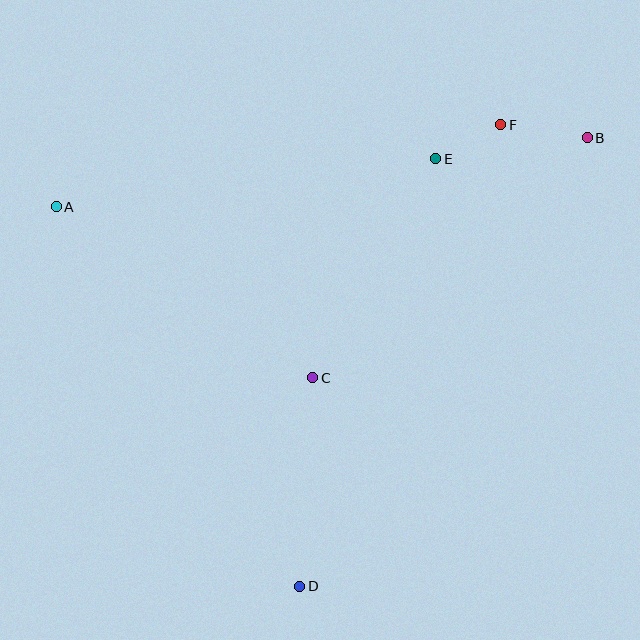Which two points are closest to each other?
Points E and F are closest to each other.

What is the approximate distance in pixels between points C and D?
The distance between C and D is approximately 209 pixels.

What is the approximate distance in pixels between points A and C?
The distance between A and C is approximately 308 pixels.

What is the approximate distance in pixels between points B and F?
The distance between B and F is approximately 87 pixels.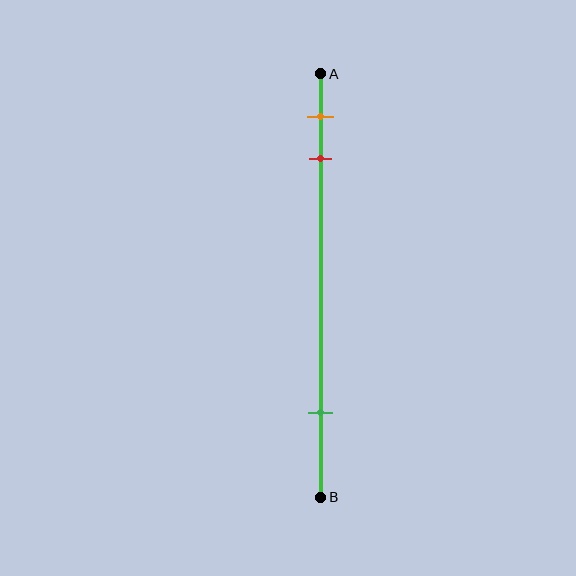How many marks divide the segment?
There are 3 marks dividing the segment.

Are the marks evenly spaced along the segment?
No, the marks are not evenly spaced.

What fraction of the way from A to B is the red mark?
The red mark is approximately 20% (0.2) of the way from A to B.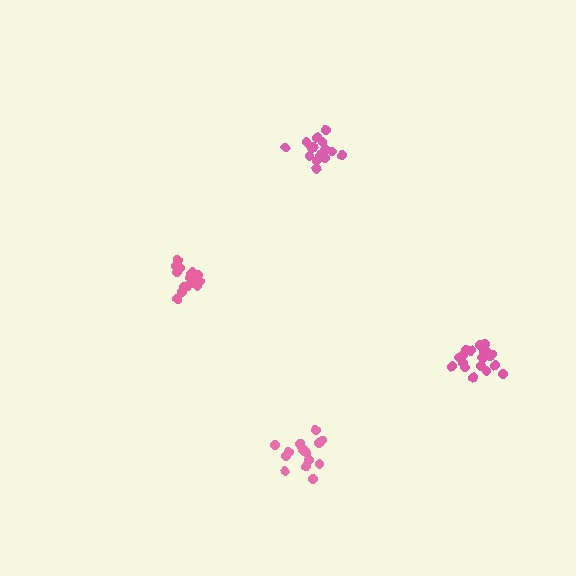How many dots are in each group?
Group 1: 15 dots, Group 2: 16 dots, Group 3: 16 dots, Group 4: 20 dots (67 total).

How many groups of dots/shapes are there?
There are 4 groups.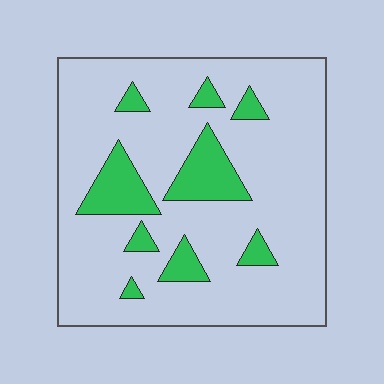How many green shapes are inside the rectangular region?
9.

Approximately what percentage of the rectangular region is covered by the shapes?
Approximately 15%.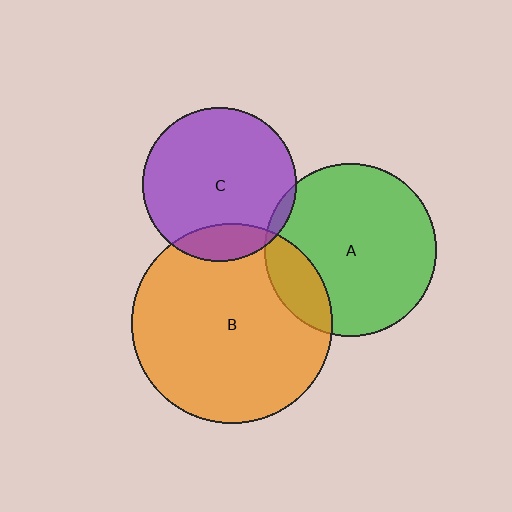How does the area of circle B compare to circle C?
Approximately 1.7 times.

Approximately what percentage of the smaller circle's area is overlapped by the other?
Approximately 15%.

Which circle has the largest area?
Circle B (orange).